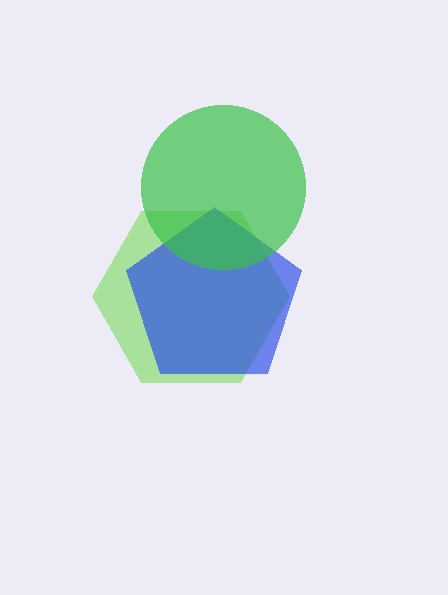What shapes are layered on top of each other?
The layered shapes are: a lime hexagon, a blue pentagon, a green circle.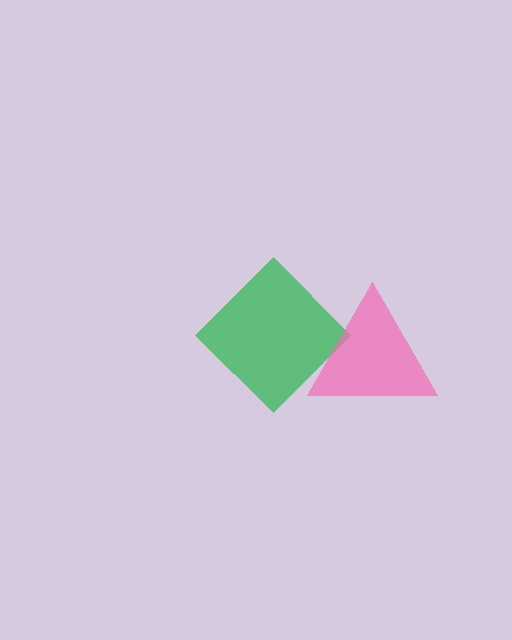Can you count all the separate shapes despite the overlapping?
Yes, there are 2 separate shapes.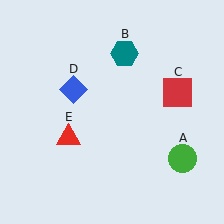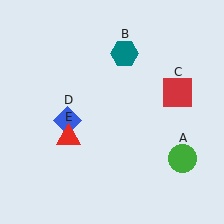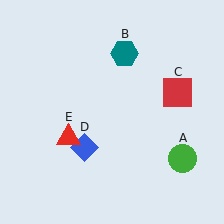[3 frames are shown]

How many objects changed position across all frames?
1 object changed position: blue diamond (object D).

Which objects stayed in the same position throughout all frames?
Green circle (object A) and teal hexagon (object B) and red square (object C) and red triangle (object E) remained stationary.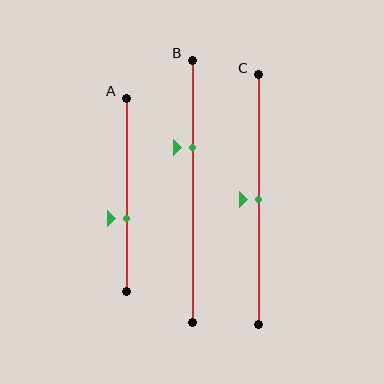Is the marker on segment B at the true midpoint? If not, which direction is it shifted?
No, the marker on segment B is shifted upward by about 17% of the segment length.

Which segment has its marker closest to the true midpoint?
Segment C has its marker closest to the true midpoint.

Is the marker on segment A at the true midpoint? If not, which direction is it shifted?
No, the marker on segment A is shifted downward by about 12% of the segment length.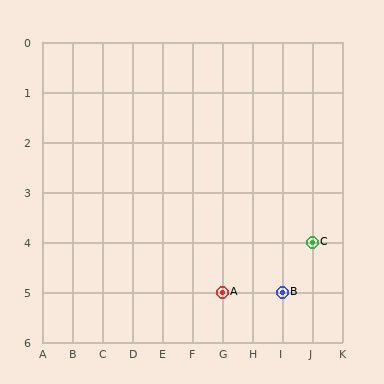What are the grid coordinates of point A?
Point A is at grid coordinates (G, 5).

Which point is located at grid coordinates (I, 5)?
Point B is at (I, 5).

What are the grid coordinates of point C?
Point C is at grid coordinates (J, 4).